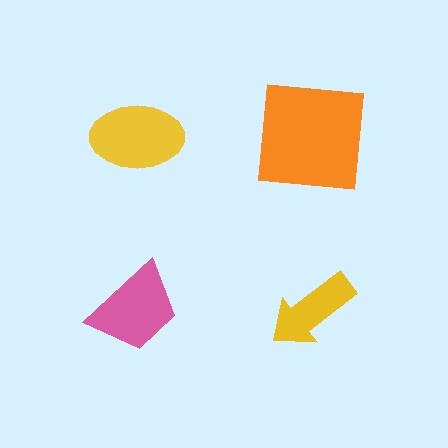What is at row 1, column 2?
An orange square.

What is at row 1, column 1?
A yellow ellipse.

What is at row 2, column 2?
A yellow arrow.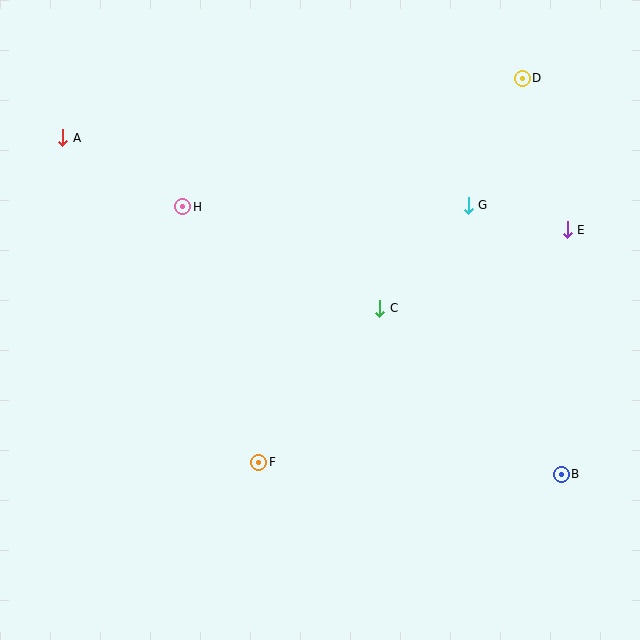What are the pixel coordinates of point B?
Point B is at (561, 474).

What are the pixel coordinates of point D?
Point D is at (522, 78).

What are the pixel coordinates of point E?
Point E is at (567, 230).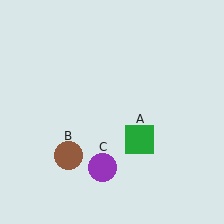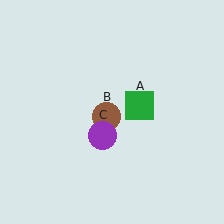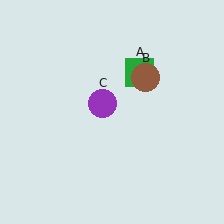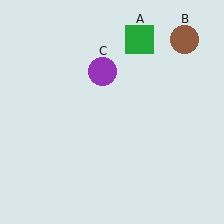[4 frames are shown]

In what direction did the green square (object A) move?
The green square (object A) moved up.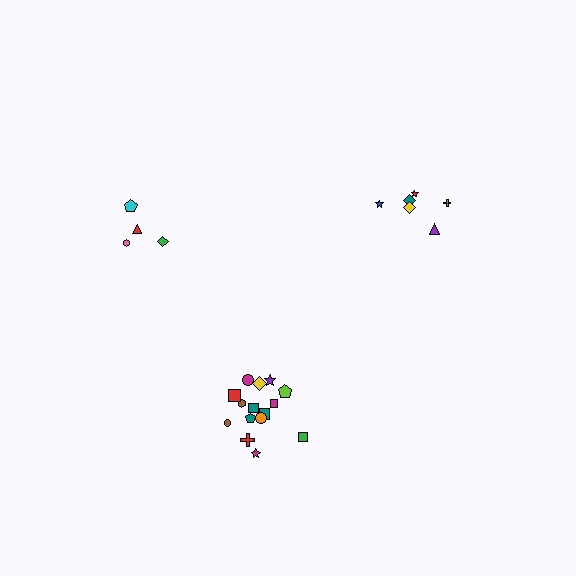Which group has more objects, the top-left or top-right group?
The top-right group.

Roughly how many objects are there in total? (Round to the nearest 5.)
Roughly 25 objects in total.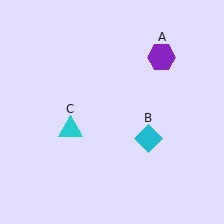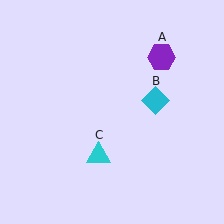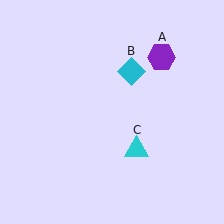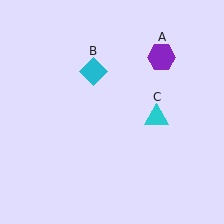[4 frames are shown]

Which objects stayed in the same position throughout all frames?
Purple hexagon (object A) remained stationary.